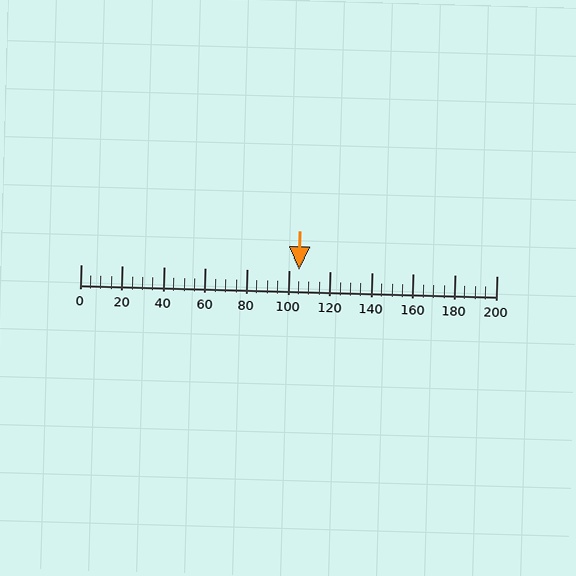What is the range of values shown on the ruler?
The ruler shows values from 0 to 200.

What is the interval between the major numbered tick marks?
The major tick marks are spaced 20 units apart.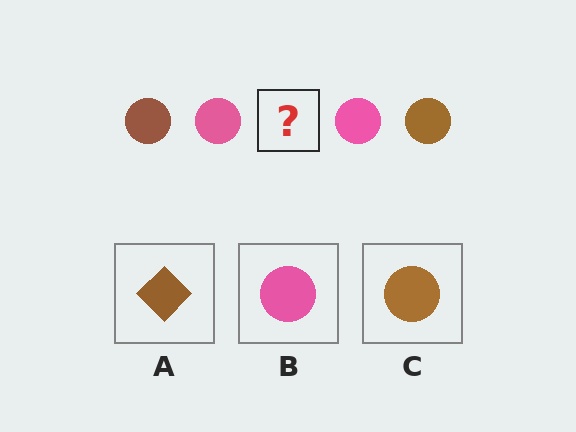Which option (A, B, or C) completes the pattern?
C.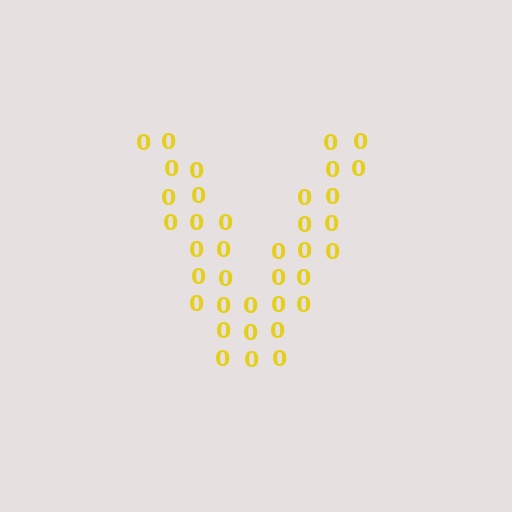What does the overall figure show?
The overall figure shows the letter V.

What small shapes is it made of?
It is made of small digit 0's.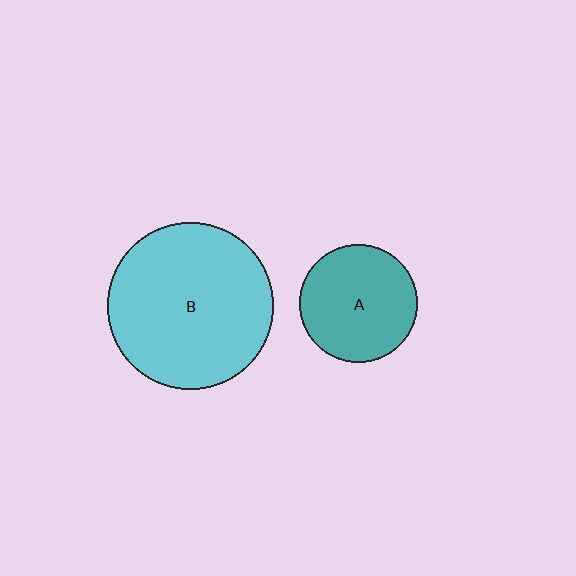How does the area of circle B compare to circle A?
Approximately 2.0 times.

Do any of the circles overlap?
No, none of the circles overlap.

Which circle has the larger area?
Circle B (cyan).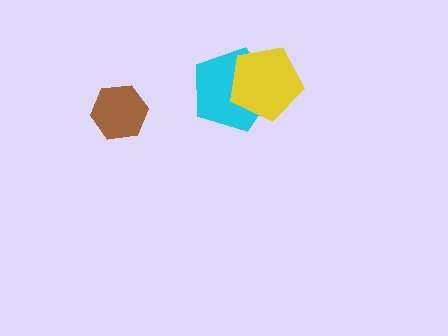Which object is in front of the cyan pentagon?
The yellow pentagon is in front of the cyan pentagon.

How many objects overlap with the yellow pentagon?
1 object overlaps with the yellow pentagon.